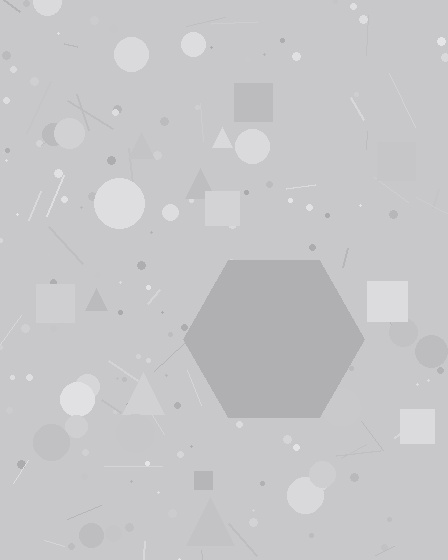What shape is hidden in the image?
A hexagon is hidden in the image.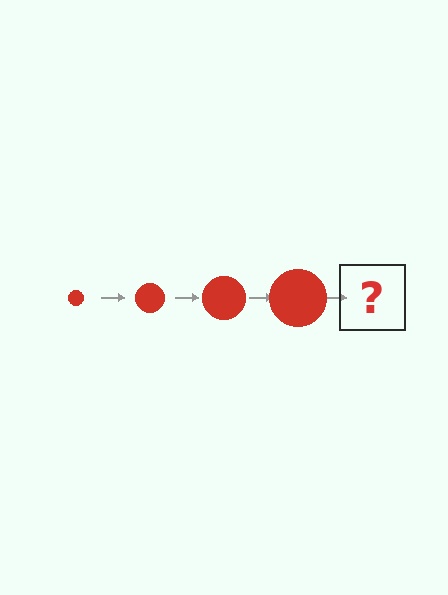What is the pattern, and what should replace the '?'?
The pattern is that the circle gets progressively larger each step. The '?' should be a red circle, larger than the previous one.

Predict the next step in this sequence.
The next step is a red circle, larger than the previous one.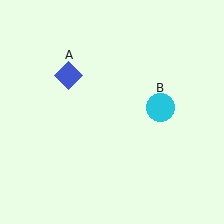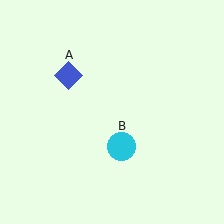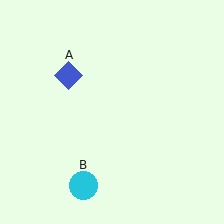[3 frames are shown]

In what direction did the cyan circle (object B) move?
The cyan circle (object B) moved down and to the left.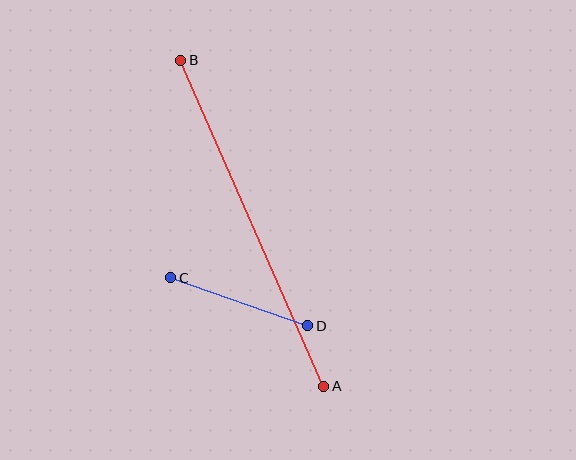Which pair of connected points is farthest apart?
Points A and B are farthest apart.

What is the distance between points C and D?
The distance is approximately 145 pixels.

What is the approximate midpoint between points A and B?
The midpoint is at approximately (252, 223) pixels.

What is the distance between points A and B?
The distance is approximately 356 pixels.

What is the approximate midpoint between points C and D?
The midpoint is at approximately (239, 302) pixels.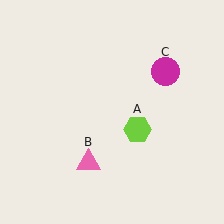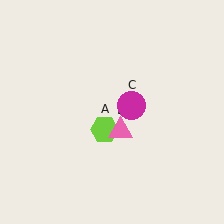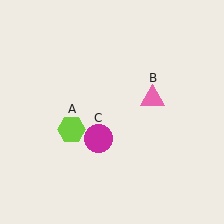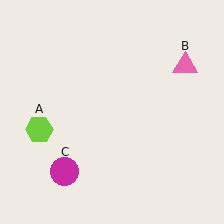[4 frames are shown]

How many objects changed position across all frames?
3 objects changed position: lime hexagon (object A), pink triangle (object B), magenta circle (object C).